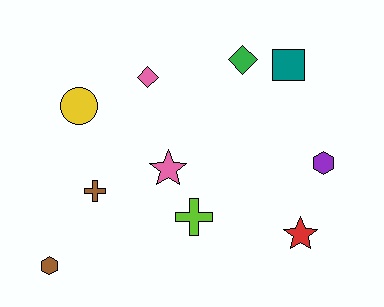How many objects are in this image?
There are 10 objects.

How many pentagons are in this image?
There are no pentagons.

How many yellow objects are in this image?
There is 1 yellow object.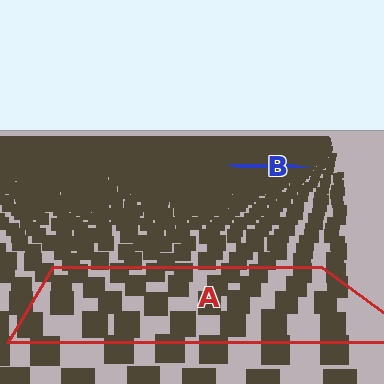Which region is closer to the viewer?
Region A is closer. The texture elements there are larger and more spread out.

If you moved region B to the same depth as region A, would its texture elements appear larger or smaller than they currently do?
They would appear larger. At a closer depth, the same texture elements are projected at a bigger on-screen size.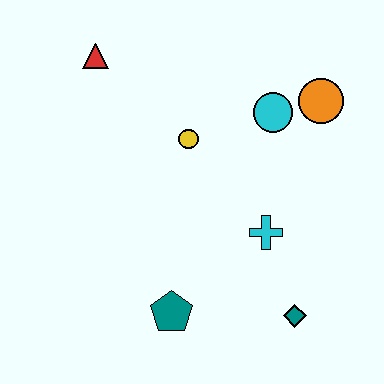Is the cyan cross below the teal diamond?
No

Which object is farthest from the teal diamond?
The red triangle is farthest from the teal diamond.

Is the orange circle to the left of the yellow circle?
No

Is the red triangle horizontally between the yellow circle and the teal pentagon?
No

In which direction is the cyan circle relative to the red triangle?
The cyan circle is to the right of the red triangle.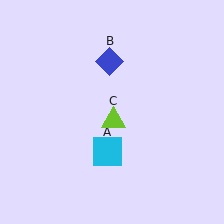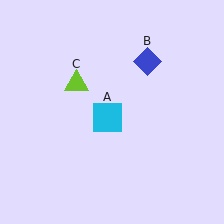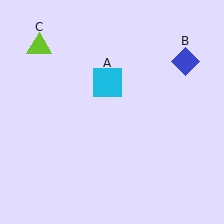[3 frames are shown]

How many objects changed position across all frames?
3 objects changed position: cyan square (object A), blue diamond (object B), lime triangle (object C).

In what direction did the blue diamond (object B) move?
The blue diamond (object B) moved right.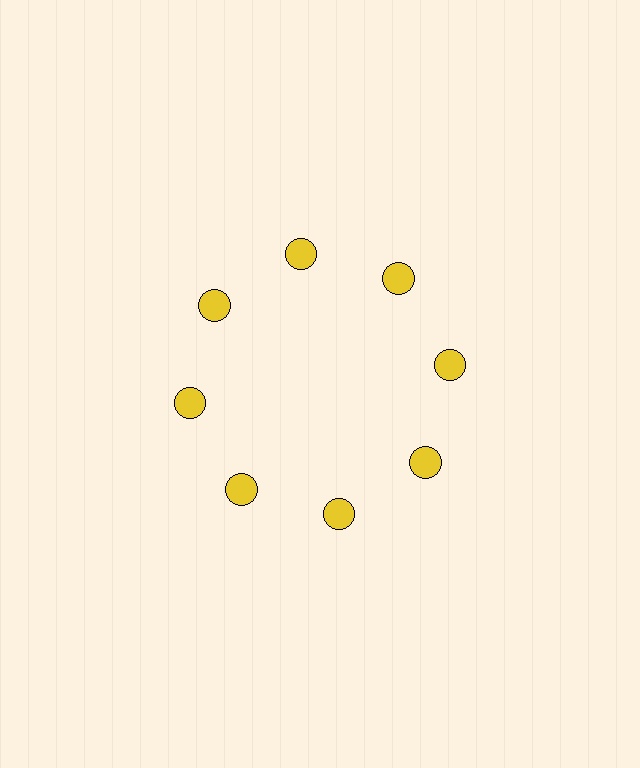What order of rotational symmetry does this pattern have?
This pattern has 8-fold rotational symmetry.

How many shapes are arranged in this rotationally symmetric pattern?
There are 8 shapes, arranged in 8 groups of 1.